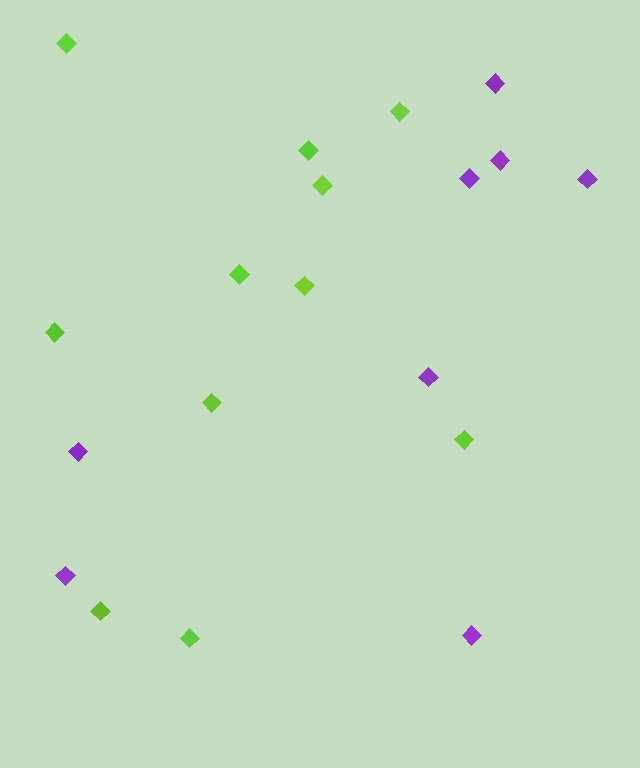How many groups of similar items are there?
There are 2 groups: one group of purple diamonds (8) and one group of lime diamonds (11).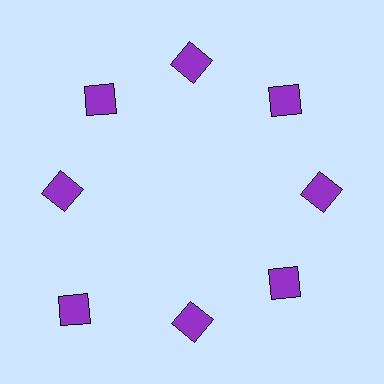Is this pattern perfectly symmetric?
No. The 8 purple squares are arranged in a ring, but one element near the 8 o'clock position is pushed outward from the center, breaking the 8-fold rotational symmetry.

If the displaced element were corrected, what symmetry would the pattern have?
It would have 8-fold rotational symmetry — the pattern would map onto itself every 45 degrees.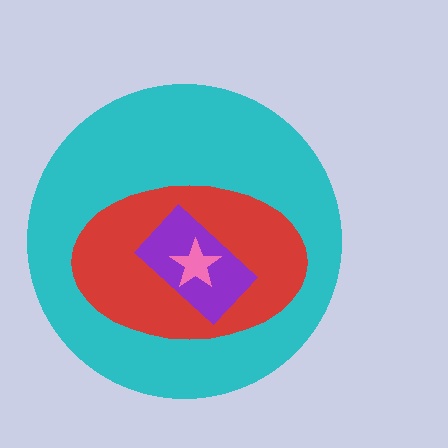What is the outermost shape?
The cyan circle.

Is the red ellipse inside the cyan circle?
Yes.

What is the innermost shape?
The pink star.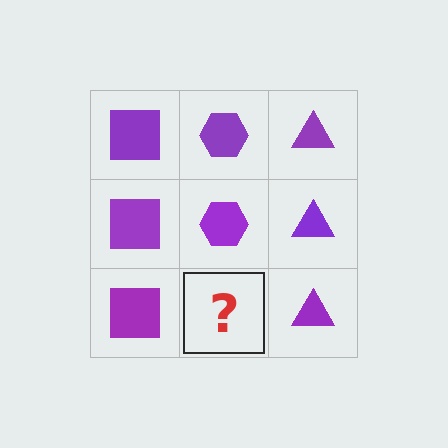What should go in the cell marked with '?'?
The missing cell should contain a purple hexagon.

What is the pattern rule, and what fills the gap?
The rule is that each column has a consistent shape. The gap should be filled with a purple hexagon.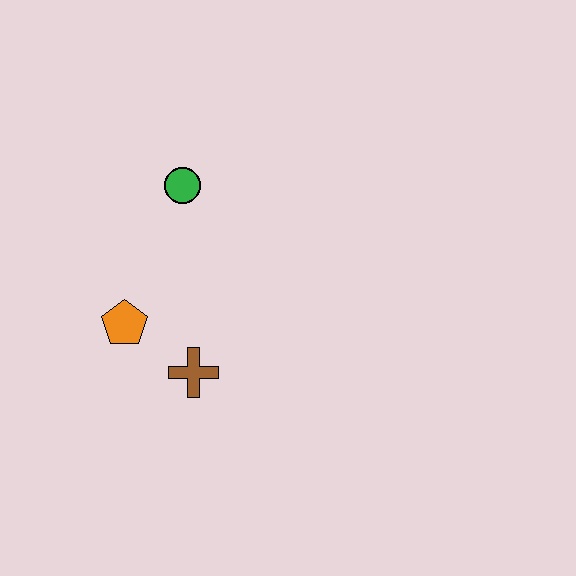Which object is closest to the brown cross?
The orange pentagon is closest to the brown cross.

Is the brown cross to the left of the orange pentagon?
No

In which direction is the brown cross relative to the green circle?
The brown cross is below the green circle.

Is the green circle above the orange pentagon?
Yes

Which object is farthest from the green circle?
The brown cross is farthest from the green circle.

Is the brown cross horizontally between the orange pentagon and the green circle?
No